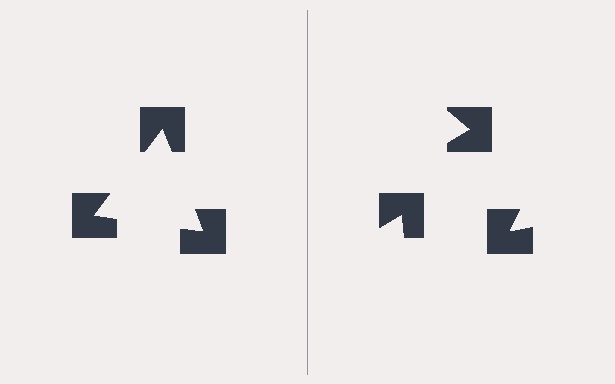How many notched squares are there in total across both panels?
6 — 3 on each side.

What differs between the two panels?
The notched squares are positioned identically on both sides; only the wedge orientations differ. On the left they align to a triangle; on the right they are misaligned.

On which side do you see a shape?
An illusory triangle appears on the left side. On the right side the wedge cuts are rotated, so no coherent shape forms.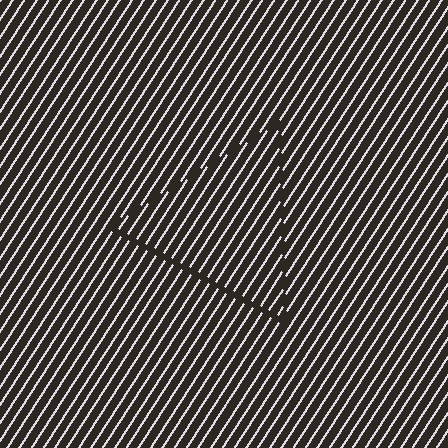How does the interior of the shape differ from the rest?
The interior of the shape contains the same grating, shifted by half a period — the contour is defined by the phase discontinuity where line-ends from the inner and outer gratings abut.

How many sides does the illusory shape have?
3 sides — the line-ends trace a triangle.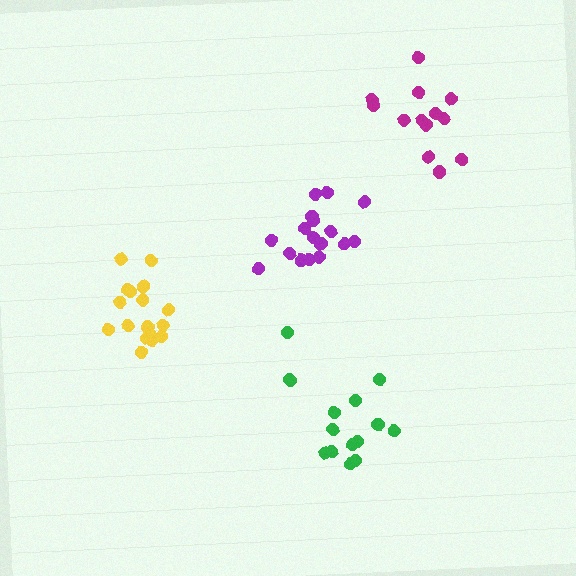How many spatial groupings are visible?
There are 4 spatial groupings.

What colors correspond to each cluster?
The clusters are colored: purple, yellow, magenta, green.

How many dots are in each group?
Group 1: 17 dots, Group 2: 17 dots, Group 3: 13 dots, Group 4: 15 dots (62 total).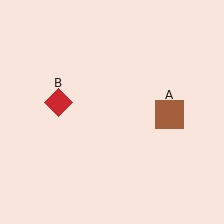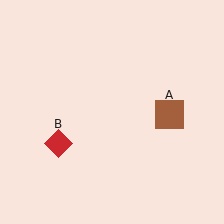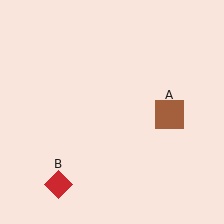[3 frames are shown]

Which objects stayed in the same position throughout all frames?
Brown square (object A) remained stationary.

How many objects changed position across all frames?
1 object changed position: red diamond (object B).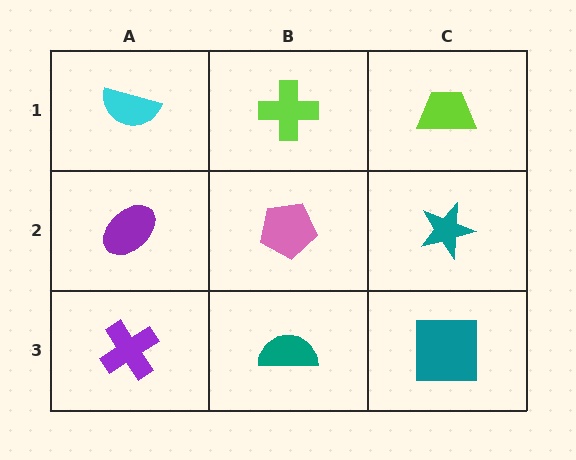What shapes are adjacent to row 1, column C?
A teal star (row 2, column C), a lime cross (row 1, column B).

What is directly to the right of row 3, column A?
A teal semicircle.